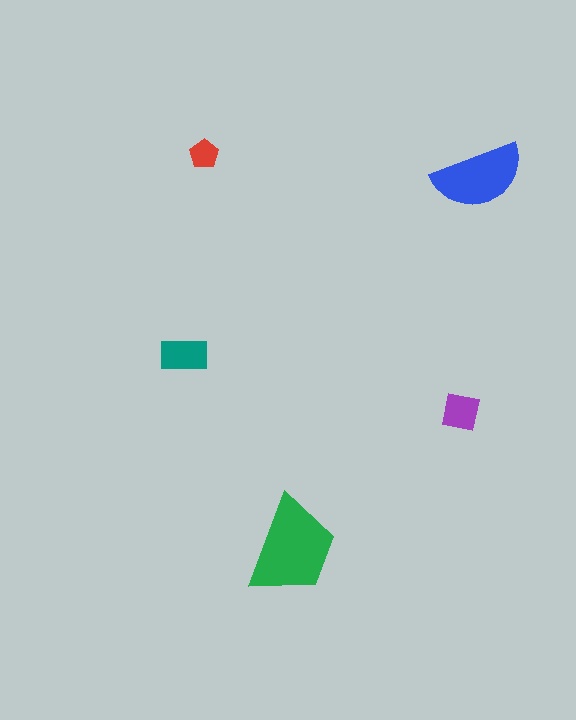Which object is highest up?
The red pentagon is topmost.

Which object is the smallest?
The red pentagon.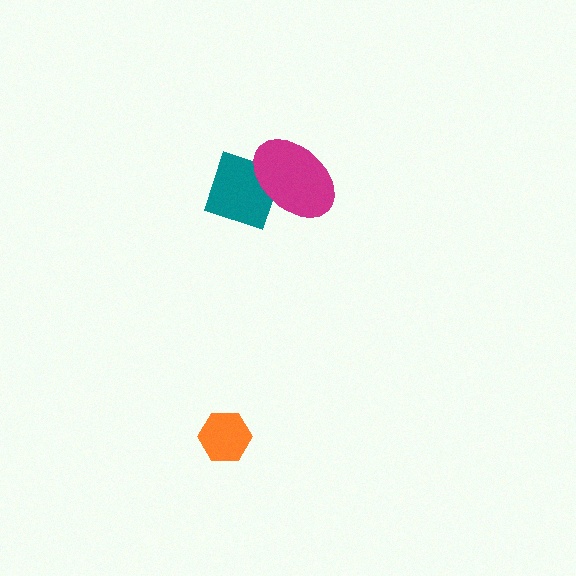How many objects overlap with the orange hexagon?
0 objects overlap with the orange hexagon.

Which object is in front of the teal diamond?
The magenta ellipse is in front of the teal diamond.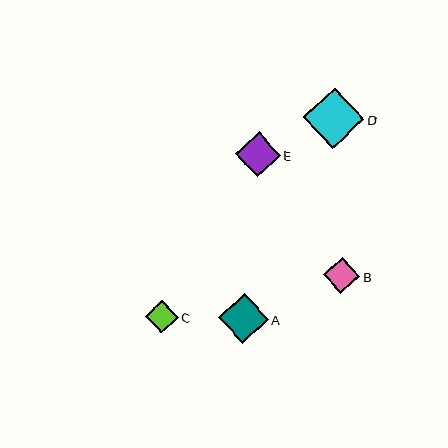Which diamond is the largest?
Diamond D is the largest with a size of approximately 61 pixels.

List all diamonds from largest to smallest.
From largest to smallest: D, A, E, B, C.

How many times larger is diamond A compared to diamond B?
Diamond A is approximately 1.4 times the size of diamond B.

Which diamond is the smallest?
Diamond C is the smallest with a size of approximately 33 pixels.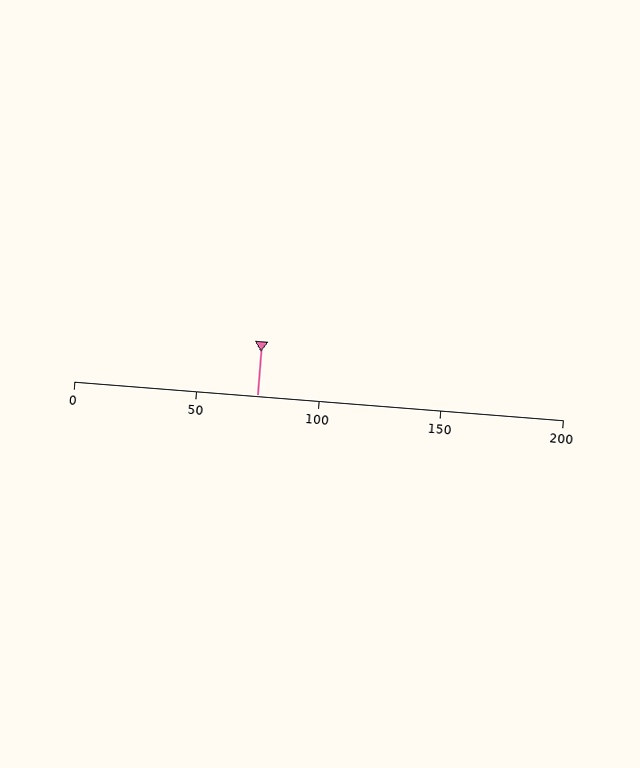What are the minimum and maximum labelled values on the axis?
The axis runs from 0 to 200.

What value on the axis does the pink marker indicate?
The marker indicates approximately 75.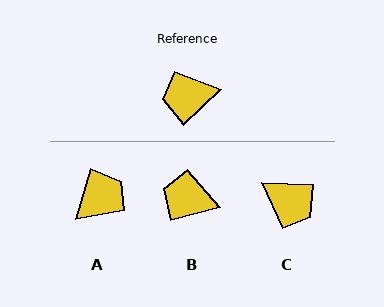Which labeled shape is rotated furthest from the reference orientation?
A, about 150 degrees away.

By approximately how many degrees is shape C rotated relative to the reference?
Approximately 135 degrees counter-clockwise.